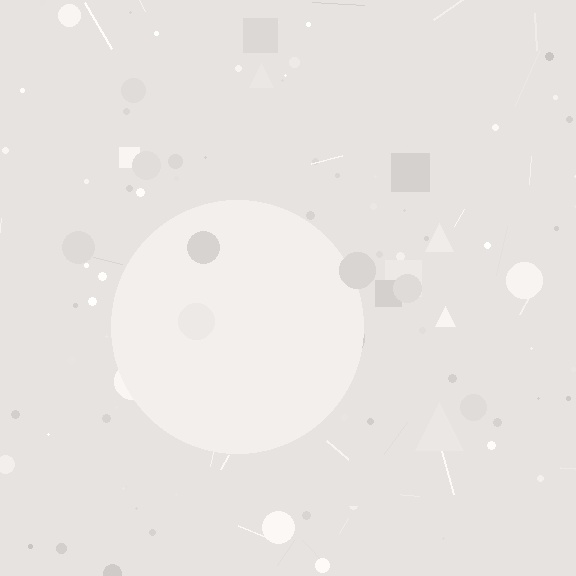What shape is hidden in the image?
A circle is hidden in the image.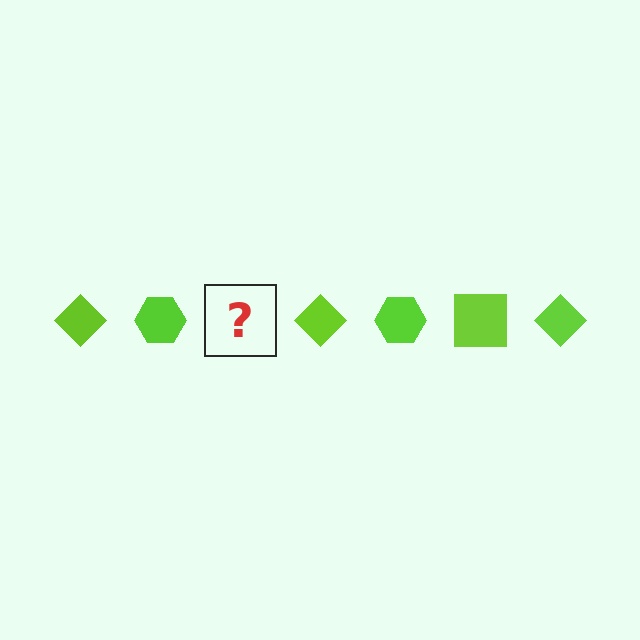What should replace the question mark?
The question mark should be replaced with a lime square.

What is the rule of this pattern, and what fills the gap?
The rule is that the pattern cycles through diamond, hexagon, square shapes in lime. The gap should be filled with a lime square.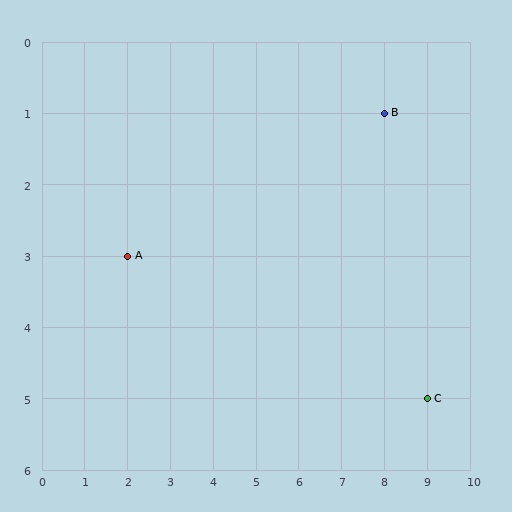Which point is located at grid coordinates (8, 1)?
Point B is at (8, 1).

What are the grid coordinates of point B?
Point B is at grid coordinates (8, 1).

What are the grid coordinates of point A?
Point A is at grid coordinates (2, 3).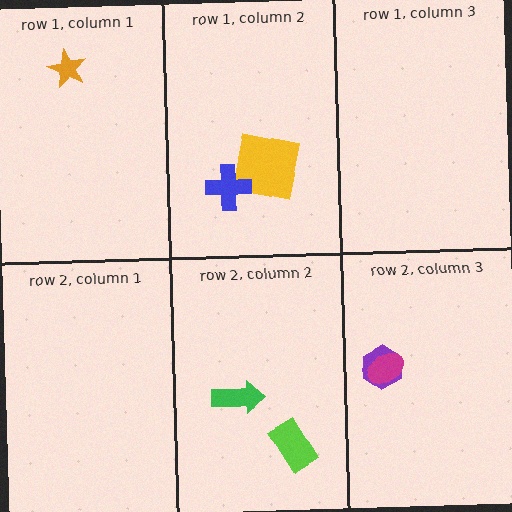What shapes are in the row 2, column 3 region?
The purple hexagon, the magenta ellipse.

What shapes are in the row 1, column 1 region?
The orange star.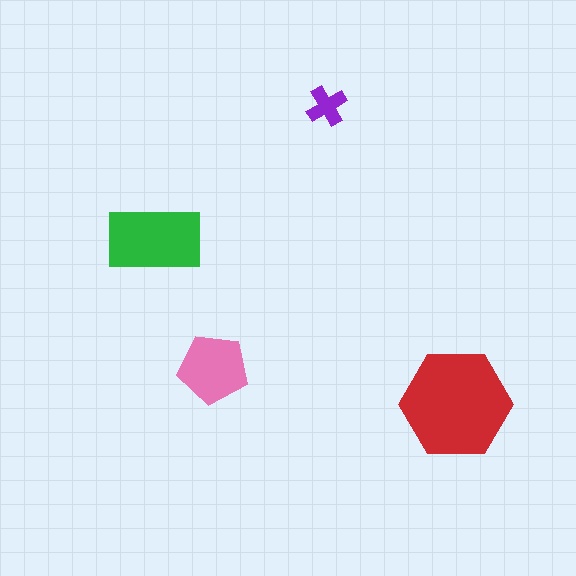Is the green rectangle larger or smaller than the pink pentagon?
Larger.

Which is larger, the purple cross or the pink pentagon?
The pink pentagon.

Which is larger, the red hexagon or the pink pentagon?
The red hexagon.